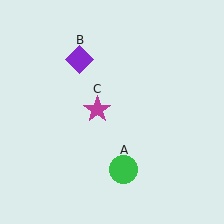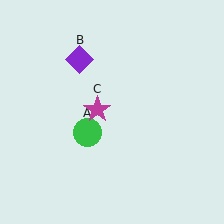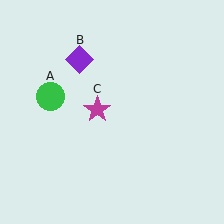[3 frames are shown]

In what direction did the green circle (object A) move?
The green circle (object A) moved up and to the left.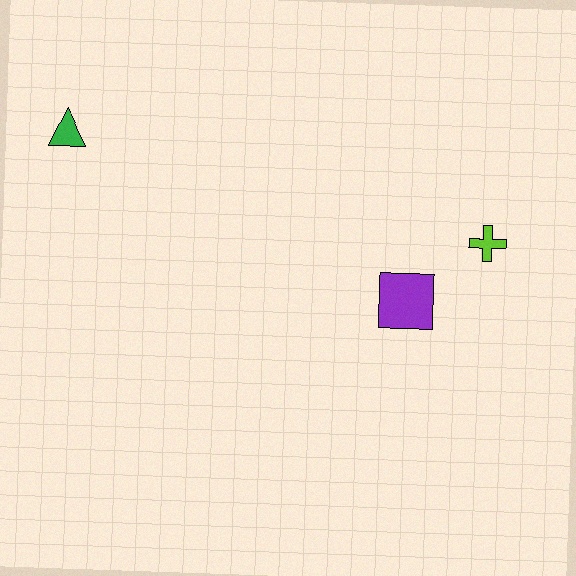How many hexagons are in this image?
There are no hexagons.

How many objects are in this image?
There are 3 objects.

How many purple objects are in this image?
There is 1 purple object.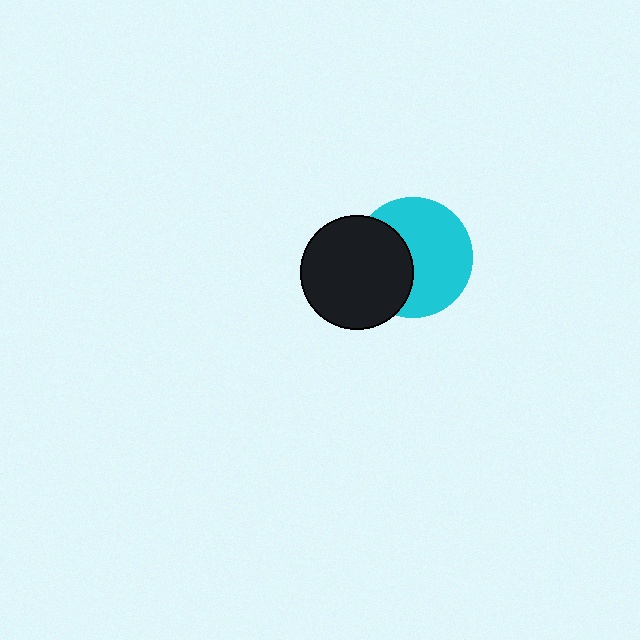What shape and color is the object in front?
The object in front is a black circle.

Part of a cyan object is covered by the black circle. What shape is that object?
It is a circle.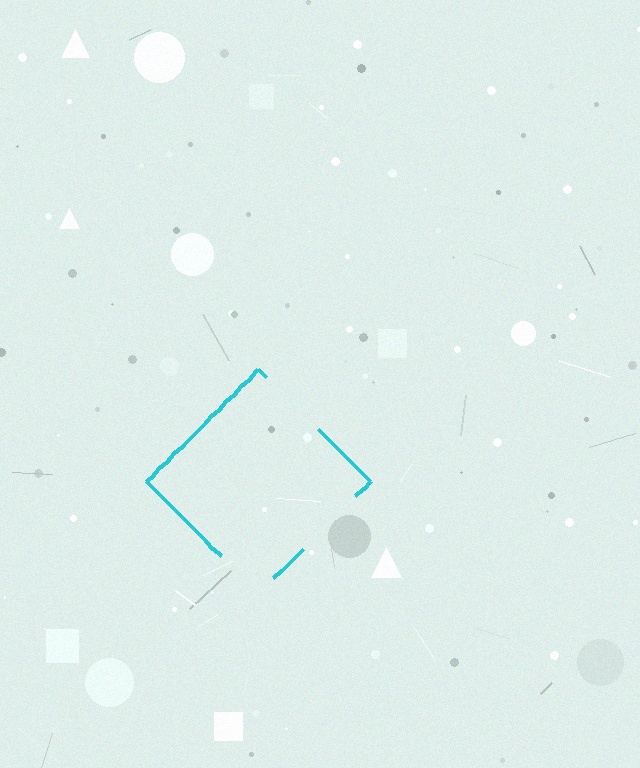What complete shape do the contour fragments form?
The contour fragments form a diamond.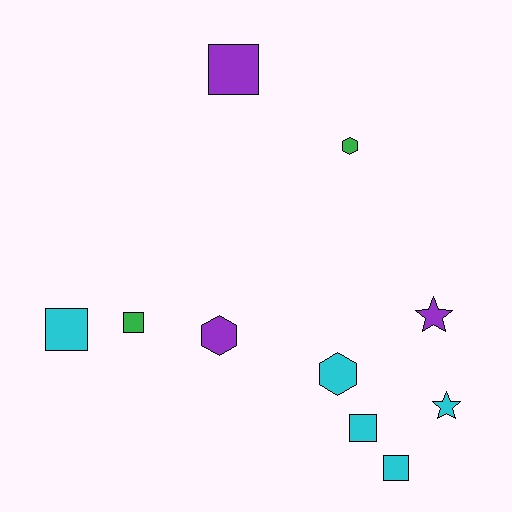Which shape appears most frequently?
Square, with 5 objects.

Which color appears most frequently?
Cyan, with 5 objects.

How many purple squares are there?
There is 1 purple square.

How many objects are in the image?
There are 10 objects.